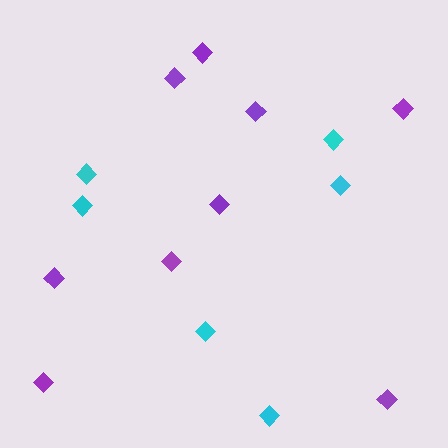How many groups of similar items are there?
There are 2 groups: one group of cyan diamonds (6) and one group of purple diamonds (9).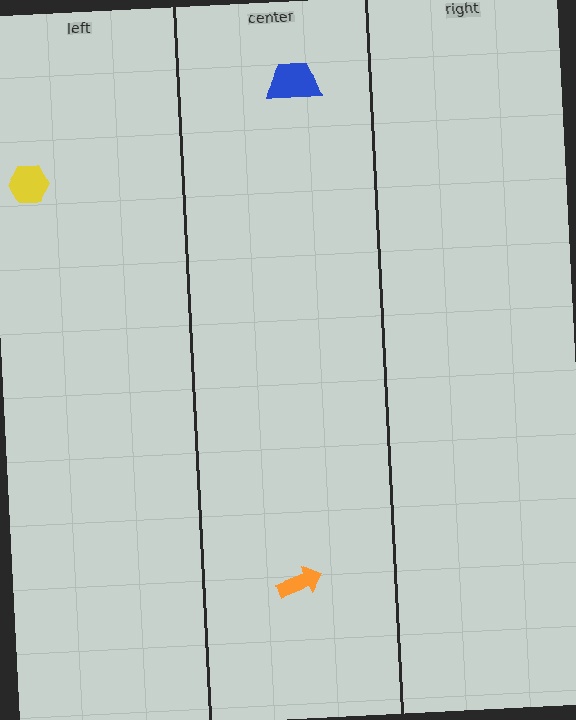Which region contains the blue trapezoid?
The center region.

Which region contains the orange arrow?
The center region.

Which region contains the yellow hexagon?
The left region.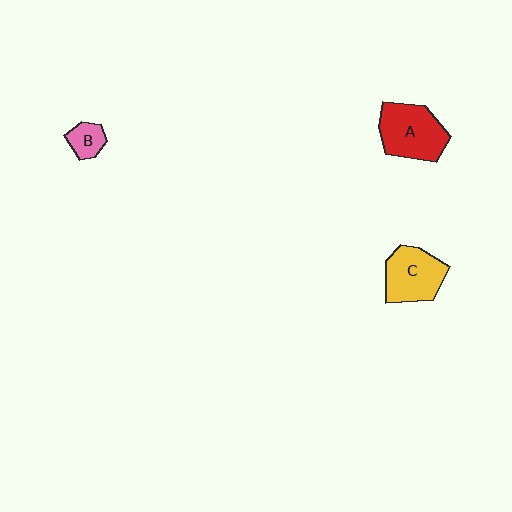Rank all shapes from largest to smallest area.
From largest to smallest: A (red), C (yellow), B (pink).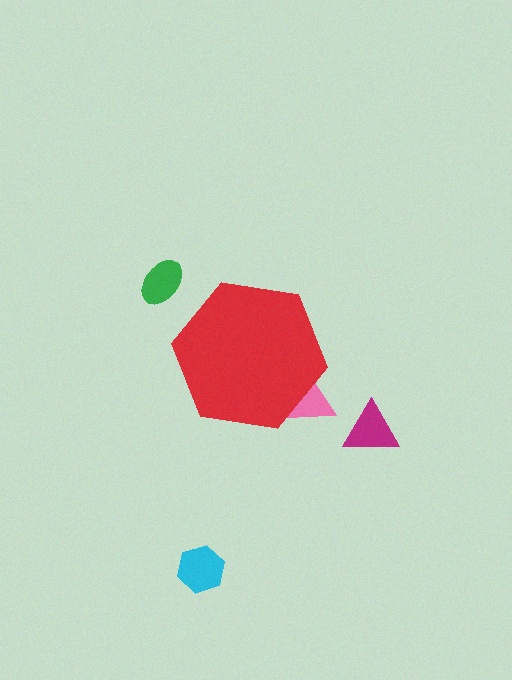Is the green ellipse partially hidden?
No, the green ellipse is fully visible.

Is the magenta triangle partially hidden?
No, the magenta triangle is fully visible.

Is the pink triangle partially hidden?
Yes, the pink triangle is partially hidden behind the red hexagon.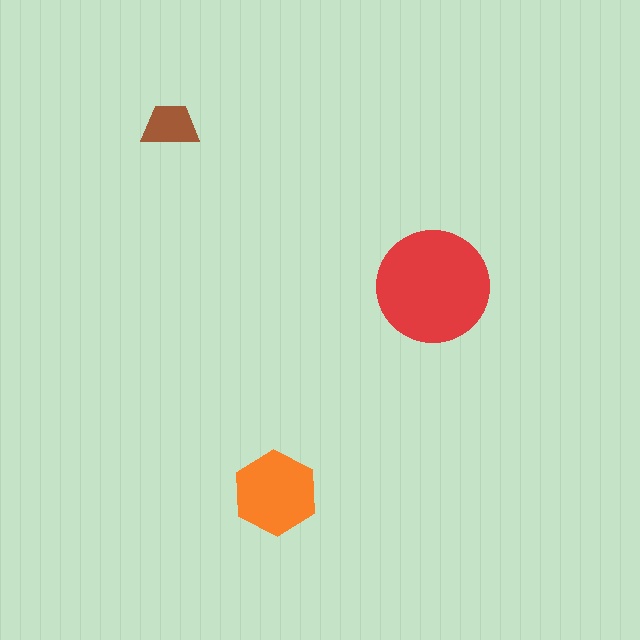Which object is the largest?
The red circle.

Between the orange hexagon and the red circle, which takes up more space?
The red circle.